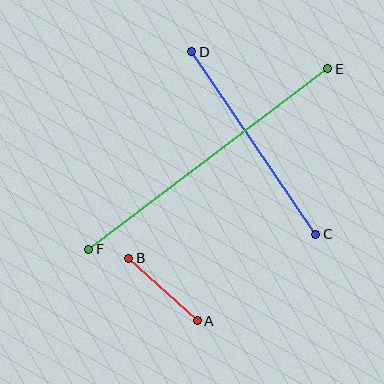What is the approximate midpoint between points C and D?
The midpoint is at approximately (254, 143) pixels.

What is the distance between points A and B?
The distance is approximately 93 pixels.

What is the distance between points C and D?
The distance is approximately 221 pixels.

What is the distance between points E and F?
The distance is approximately 300 pixels.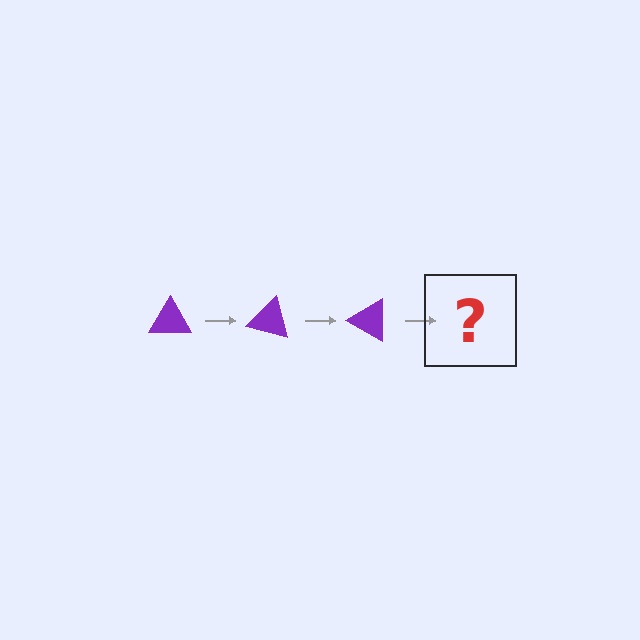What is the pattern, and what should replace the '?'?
The pattern is that the triangle rotates 15 degrees each step. The '?' should be a purple triangle rotated 45 degrees.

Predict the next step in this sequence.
The next step is a purple triangle rotated 45 degrees.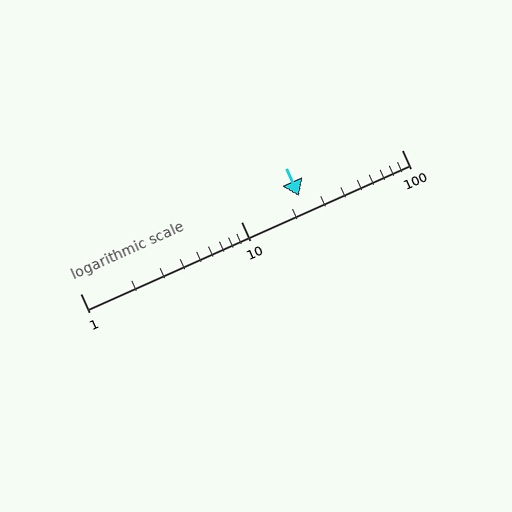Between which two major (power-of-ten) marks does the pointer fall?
The pointer is between 10 and 100.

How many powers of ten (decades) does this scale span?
The scale spans 2 decades, from 1 to 100.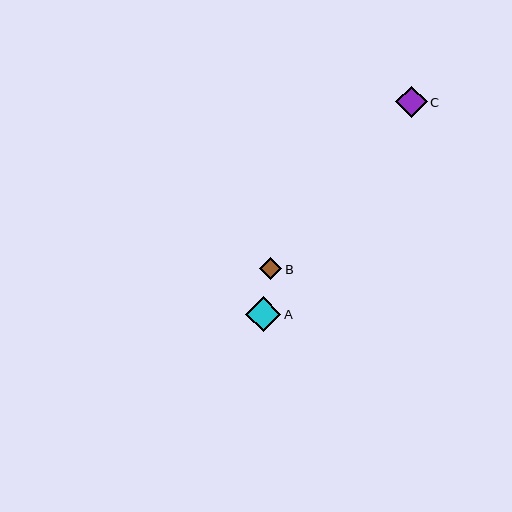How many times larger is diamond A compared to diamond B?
Diamond A is approximately 1.6 times the size of diamond B.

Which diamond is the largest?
Diamond A is the largest with a size of approximately 35 pixels.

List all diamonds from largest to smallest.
From largest to smallest: A, C, B.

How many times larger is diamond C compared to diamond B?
Diamond C is approximately 1.5 times the size of diamond B.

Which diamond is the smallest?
Diamond B is the smallest with a size of approximately 22 pixels.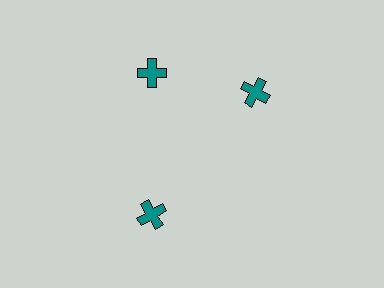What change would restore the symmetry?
The symmetry would be restored by rotating it back into even spacing with its neighbors so that all 3 crosses sit at equal angles and equal distance from the center.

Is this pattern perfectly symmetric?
No. The 3 teal crosses are arranged in a ring, but one element near the 3 o'clock position is rotated out of alignment along the ring, breaking the 3-fold rotational symmetry.